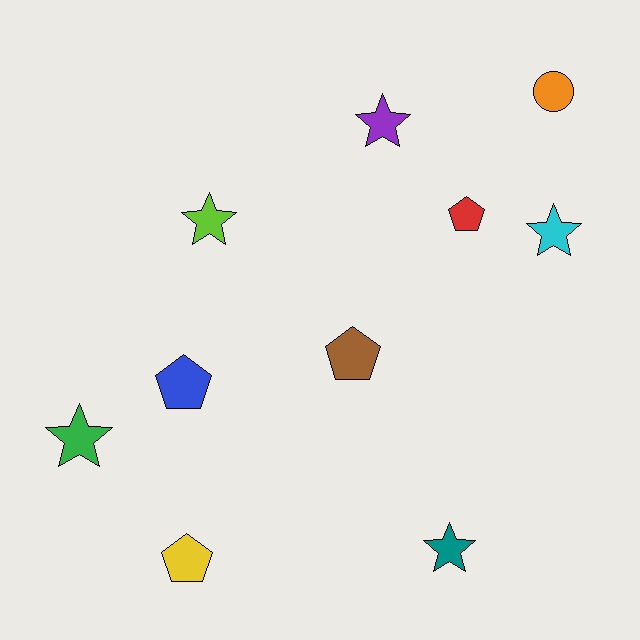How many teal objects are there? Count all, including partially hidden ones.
There is 1 teal object.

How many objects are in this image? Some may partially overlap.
There are 10 objects.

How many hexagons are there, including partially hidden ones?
There are no hexagons.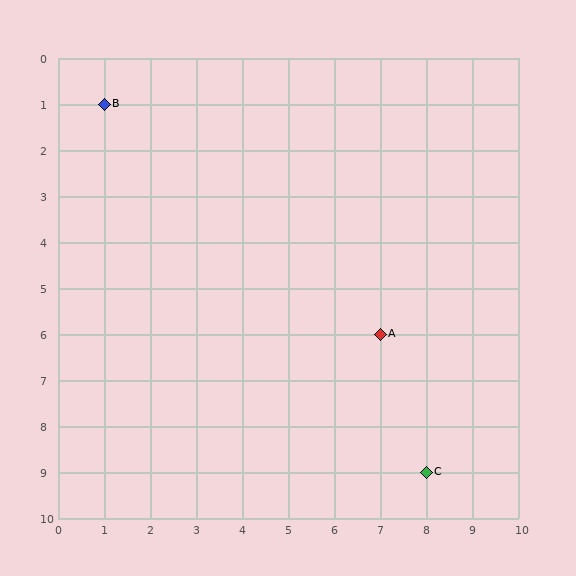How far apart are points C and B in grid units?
Points C and B are 7 columns and 8 rows apart (about 10.6 grid units diagonally).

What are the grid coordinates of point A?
Point A is at grid coordinates (7, 6).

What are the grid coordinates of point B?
Point B is at grid coordinates (1, 1).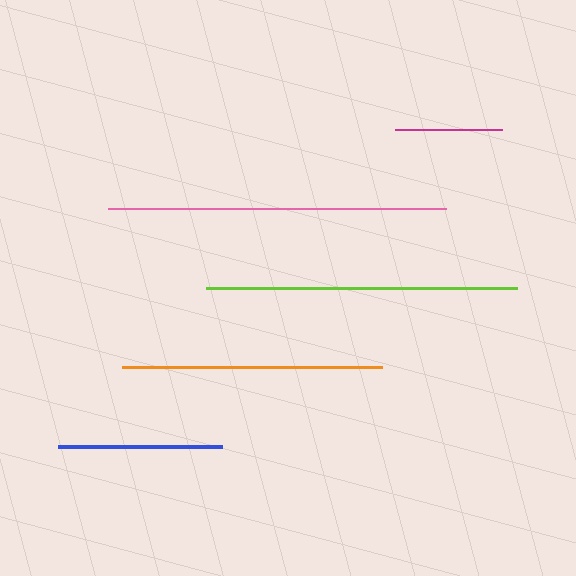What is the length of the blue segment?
The blue segment is approximately 164 pixels long.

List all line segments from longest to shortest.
From longest to shortest: pink, lime, orange, blue, magenta.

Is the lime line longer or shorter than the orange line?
The lime line is longer than the orange line.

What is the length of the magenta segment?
The magenta segment is approximately 107 pixels long.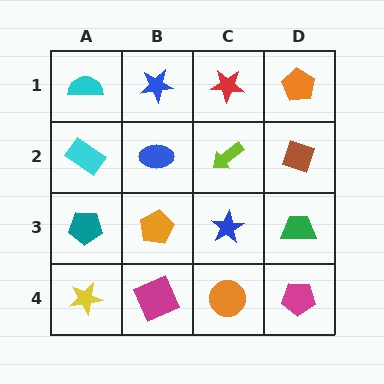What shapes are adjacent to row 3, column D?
A brown diamond (row 2, column D), a magenta pentagon (row 4, column D), a blue star (row 3, column C).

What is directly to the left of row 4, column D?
An orange circle.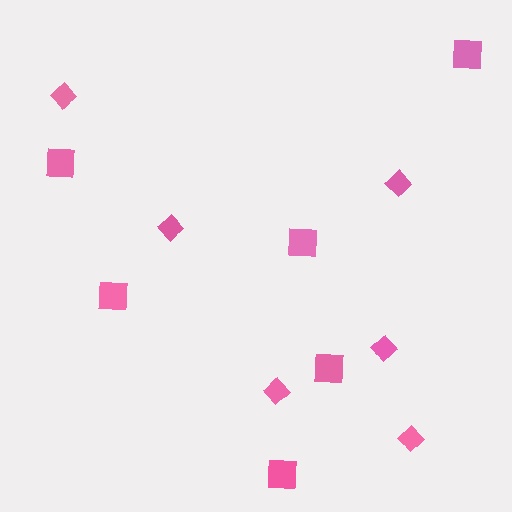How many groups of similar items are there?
There are 2 groups: one group of squares (6) and one group of diamonds (6).